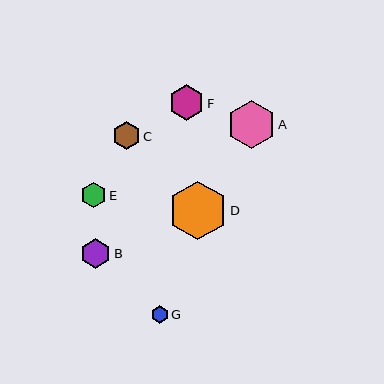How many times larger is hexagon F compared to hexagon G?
Hexagon F is approximately 2.1 times the size of hexagon G.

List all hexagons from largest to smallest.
From largest to smallest: D, A, F, B, C, E, G.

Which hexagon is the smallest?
Hexagon G is the smallest with a size of approximately 17 pixels.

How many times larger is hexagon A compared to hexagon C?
Hexagon A is approximately 1.7 times the size of hexagon C.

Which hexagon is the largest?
Hexagon D is the largest with a size of approximately 58 pixels.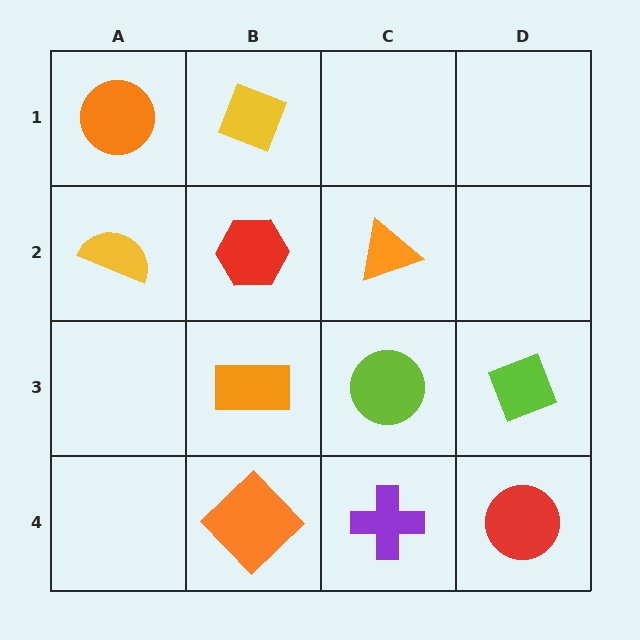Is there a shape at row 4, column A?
No, that cell is empty.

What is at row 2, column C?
An orange triangle.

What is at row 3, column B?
An orange rectangle.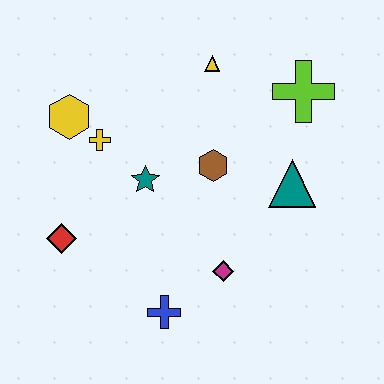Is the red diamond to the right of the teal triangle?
No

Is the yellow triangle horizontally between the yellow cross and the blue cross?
No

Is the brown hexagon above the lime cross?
No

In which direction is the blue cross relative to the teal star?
The blue cross is below the teal star.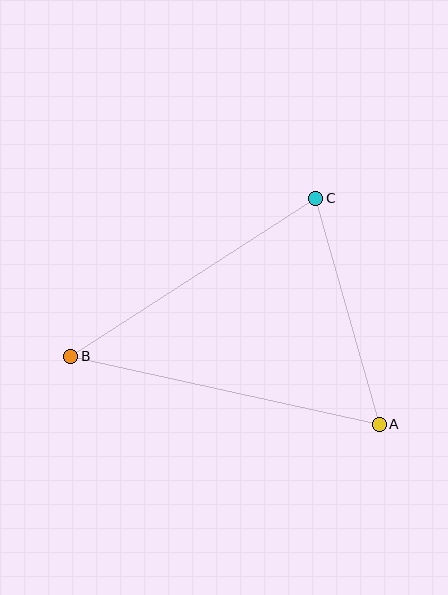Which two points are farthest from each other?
Points A and B are farthest from each other.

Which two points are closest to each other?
Points A and C are closest to each other.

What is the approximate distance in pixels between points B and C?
The distance between B and C is approximately 291 pixels.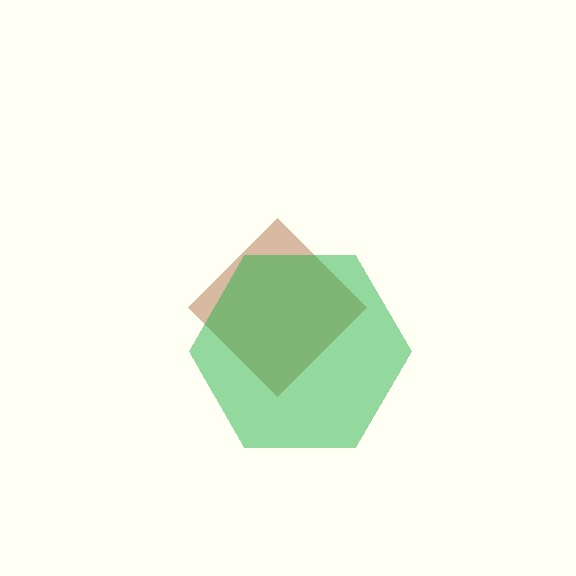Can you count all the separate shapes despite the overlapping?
Yes, there are 2 separate shapes.